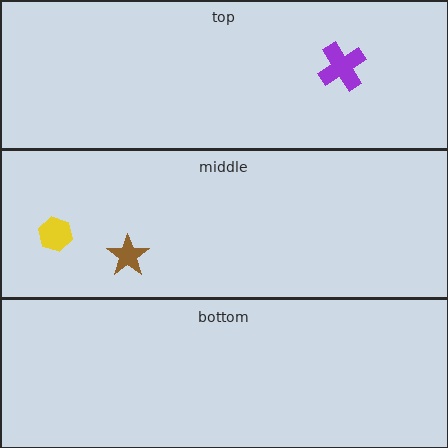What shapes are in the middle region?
The yellow hexagon, the brown star.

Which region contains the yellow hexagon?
The middle region.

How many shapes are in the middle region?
2.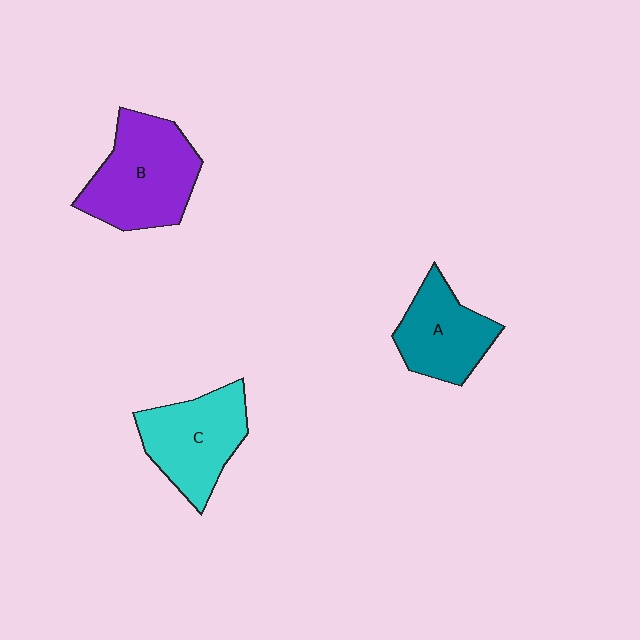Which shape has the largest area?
Shape B (purple).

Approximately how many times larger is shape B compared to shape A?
Approximately 1.4 times.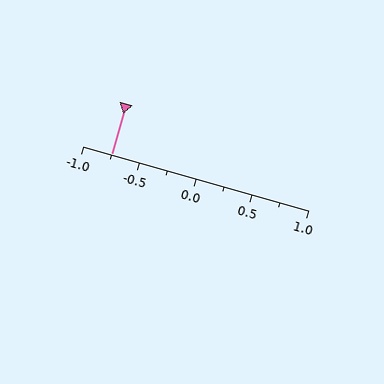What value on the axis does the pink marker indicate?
The marker indicates approximately -0.75.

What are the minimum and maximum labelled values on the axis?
The axis runs from -1.0 to 1.0.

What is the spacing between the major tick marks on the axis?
The major ticks are spaced 0.5 apart.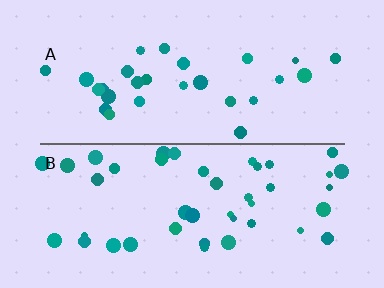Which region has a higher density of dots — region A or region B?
B (the bottom).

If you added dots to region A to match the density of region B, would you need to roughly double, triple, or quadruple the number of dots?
Approximately double.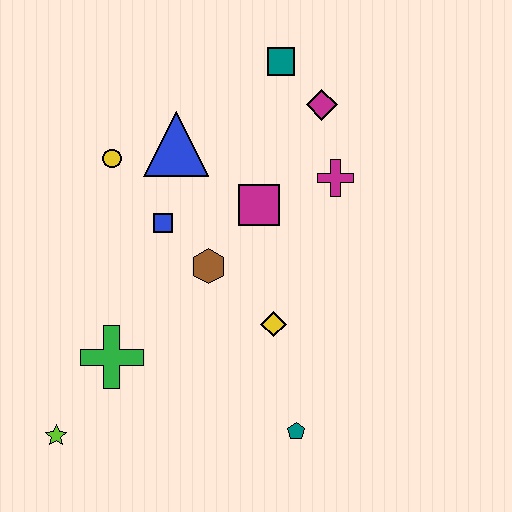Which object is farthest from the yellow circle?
The teal pentagon is farthest from the yellow circle.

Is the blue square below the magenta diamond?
Yes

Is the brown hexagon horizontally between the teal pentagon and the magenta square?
No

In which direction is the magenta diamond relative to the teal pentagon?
The magenta diamond is above the teal pentagon.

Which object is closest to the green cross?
The lime star is closest to the green cross.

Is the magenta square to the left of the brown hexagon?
No